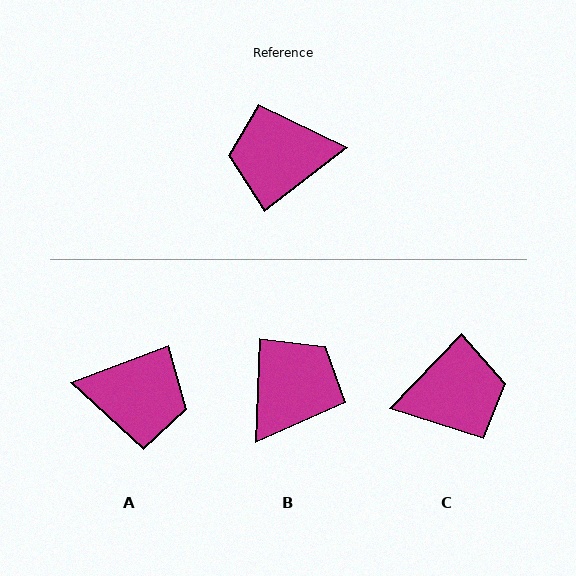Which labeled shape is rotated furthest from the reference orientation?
C, about 172 degrees away.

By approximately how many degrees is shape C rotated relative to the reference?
Approximately 172 degrees clockwise.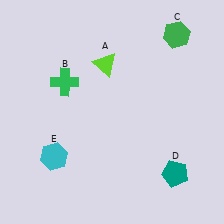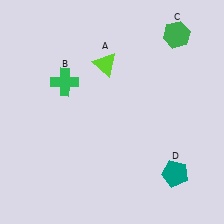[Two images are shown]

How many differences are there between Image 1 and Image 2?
There is 1 difference between the two images.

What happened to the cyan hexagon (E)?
The cyan hexagon (E) was removed in Image 2. It was in the bottom-left area of Image 1.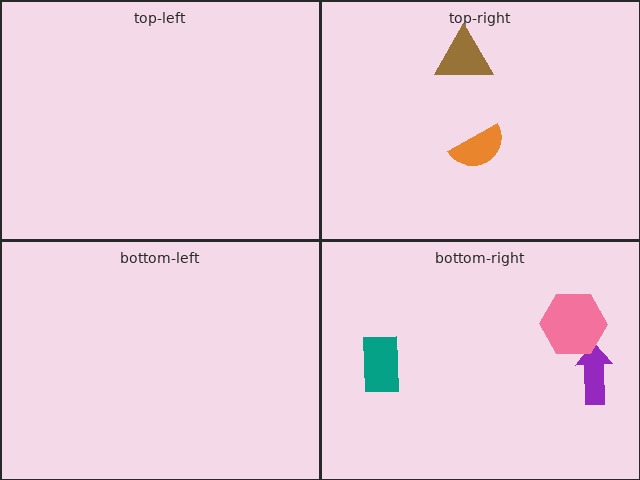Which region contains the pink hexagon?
The bottom-right region.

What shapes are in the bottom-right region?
The purple arrow, the teal rectangle, the pink hexagon.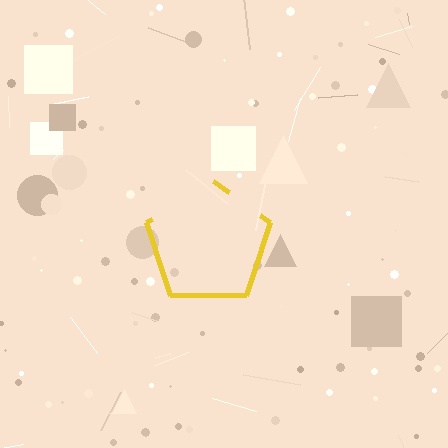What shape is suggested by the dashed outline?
The dashed outline suggests a pentagon.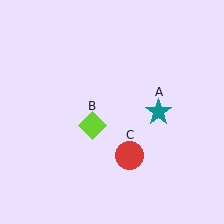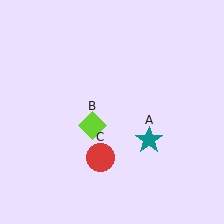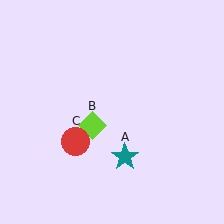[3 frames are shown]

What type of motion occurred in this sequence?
The teal star (object A), red circle (object C) rotated clockwise around the center of the scene.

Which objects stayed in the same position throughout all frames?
Lime diamond (object B) remained stationary.